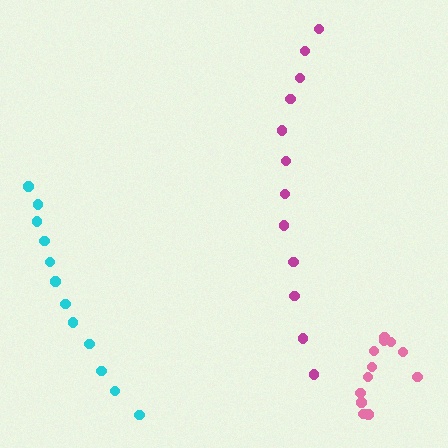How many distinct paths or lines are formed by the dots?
There are 3 distinct paths.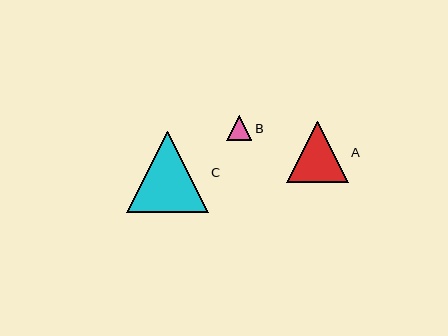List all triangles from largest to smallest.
From largest to smallest: C, A, B.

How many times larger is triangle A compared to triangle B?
Triangle A is approximately 2.4 times the size of triangle B.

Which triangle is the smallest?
Triangle B is the smallest with a size of approximately 26 pixels.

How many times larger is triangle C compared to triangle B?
Triangle C is approximately 3.2 times the size of triangle B.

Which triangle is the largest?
Triangle C is the largest with a size of approximately 81 pixels.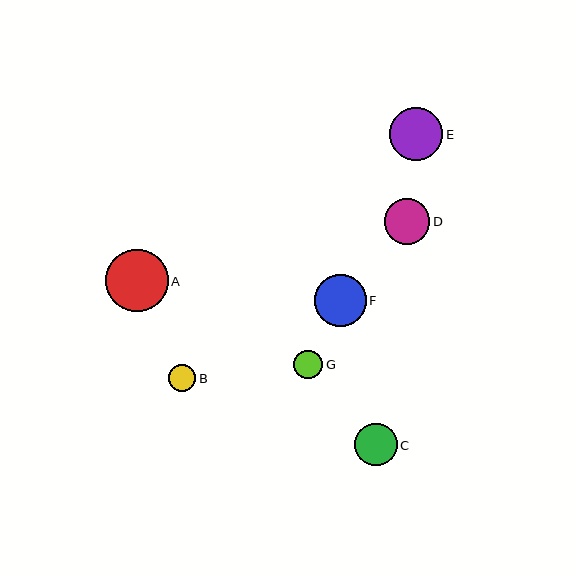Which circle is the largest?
Circle A is the largest with a size of approximately 63 pixels.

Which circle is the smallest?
Circle B is the smallest with a size of approximately 27 pixels.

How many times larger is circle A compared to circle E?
Circle A is approximately 1.2 times the size of circle E.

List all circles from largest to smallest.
From largest to smallest: A, E, F, D, C, G, B.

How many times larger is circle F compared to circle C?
Circle F is approximately 1.2 times the size of circle C.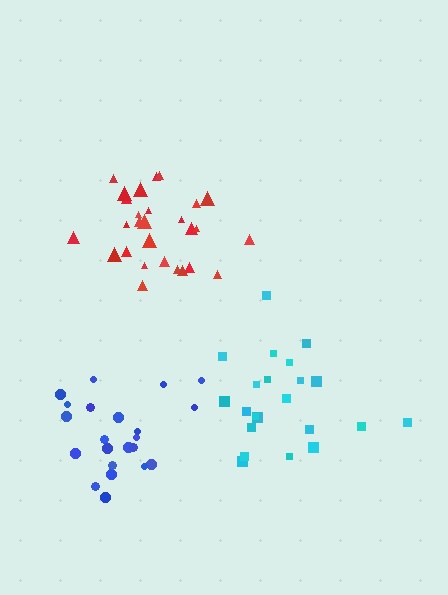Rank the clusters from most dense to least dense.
red, blue, cyan.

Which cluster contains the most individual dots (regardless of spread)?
Red (28).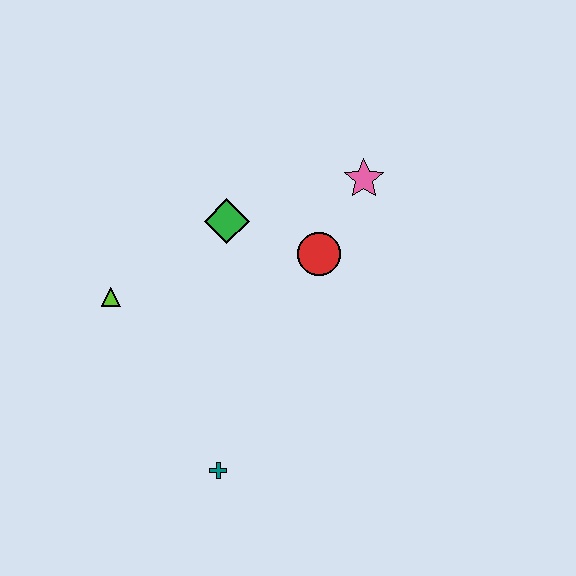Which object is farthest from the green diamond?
The teal cross is farthest from the green diamond.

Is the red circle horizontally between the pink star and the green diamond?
Yes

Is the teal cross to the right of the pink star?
No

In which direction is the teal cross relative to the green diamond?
The teal cross is below the green diamond.